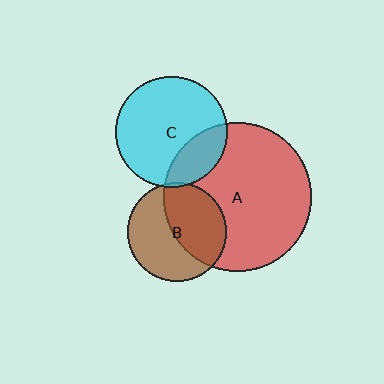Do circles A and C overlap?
Yes.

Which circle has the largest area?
Circle A (red).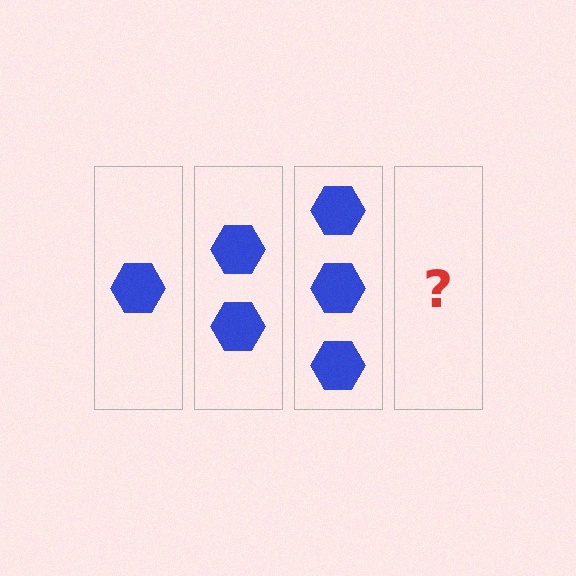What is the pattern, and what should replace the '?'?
The pattern is that each step adds one more hexagon. The '?' should be 4 hexagons.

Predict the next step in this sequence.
The next step is 4 hexagons.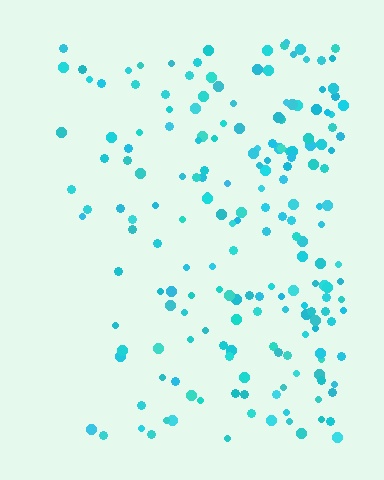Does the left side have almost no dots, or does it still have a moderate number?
Still a moderate number, just noticeably fewer than the right.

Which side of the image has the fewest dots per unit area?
The left.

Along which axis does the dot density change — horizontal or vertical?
Horizontal.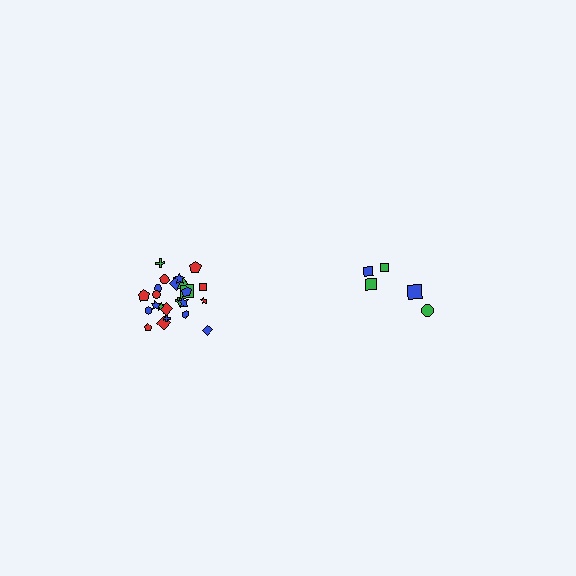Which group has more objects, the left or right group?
The left group.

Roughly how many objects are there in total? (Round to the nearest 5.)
Roughly 30 objects in total.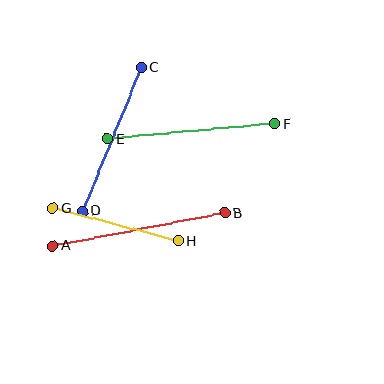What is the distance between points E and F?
The distance is approximately 168 pixels.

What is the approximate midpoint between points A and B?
The midpoint is at approximately (139, 229) pixels.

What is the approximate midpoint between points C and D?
The midpoint is at approximately (112, 139) pixels.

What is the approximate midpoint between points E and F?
The midpoint is at approximately (191, 131) pixels.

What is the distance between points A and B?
The distance is approximately 175 pixels.